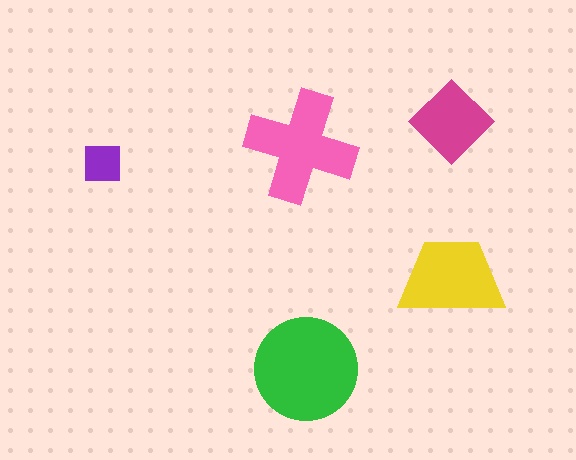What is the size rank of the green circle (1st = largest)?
1st.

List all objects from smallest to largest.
The purple square, the magenta diamond, the yellow trapezoid, the pink cross, the green circle.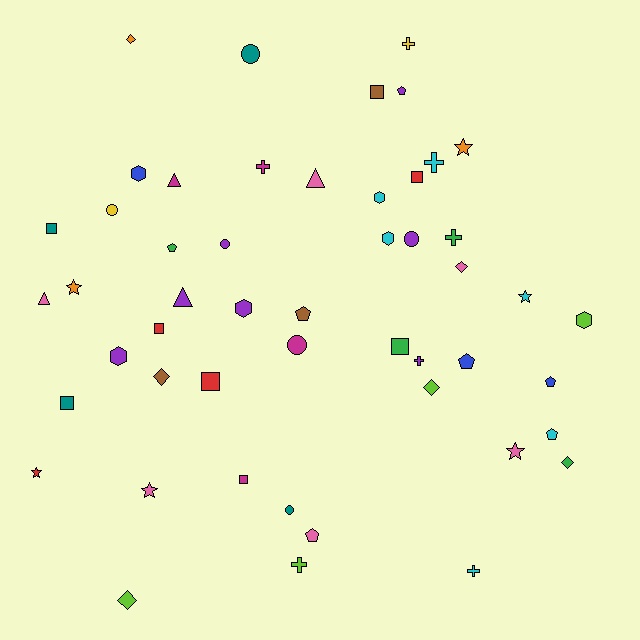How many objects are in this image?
There are 50 objects.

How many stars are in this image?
There are 6 stars.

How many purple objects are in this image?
There are 7 purple objects.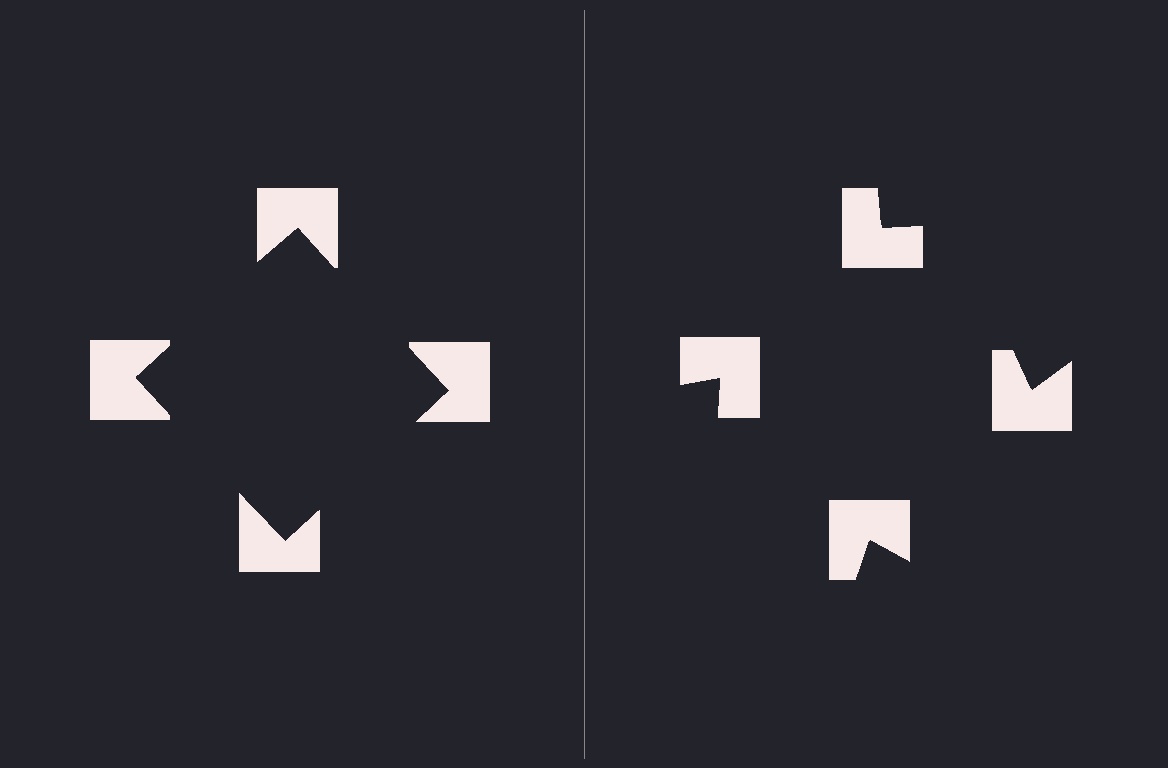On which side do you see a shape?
An illusory square appears on the left side. On the right side the wedge cuts are rotated, so no coherent shape forms.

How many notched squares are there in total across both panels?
8 — 4 on each side.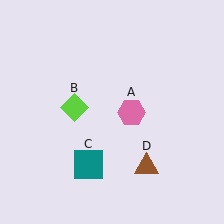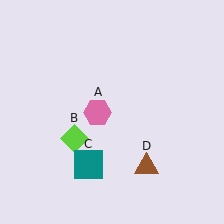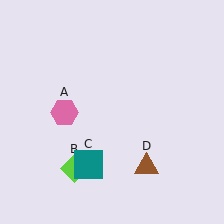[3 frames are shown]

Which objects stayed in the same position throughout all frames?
Teal square (object C) and brown triangle (object D) remained stationary.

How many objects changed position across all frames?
2 objects changed position: pink hexagon (object A), lime diamond (object B).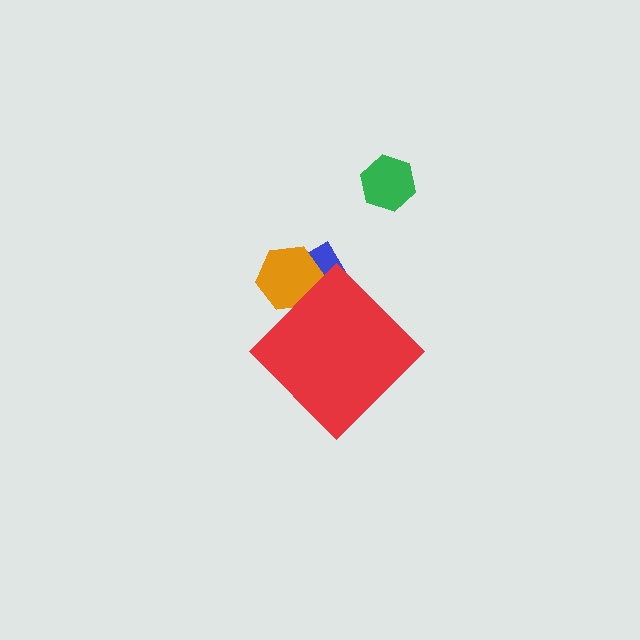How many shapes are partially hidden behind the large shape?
3 shapes are partially hidden.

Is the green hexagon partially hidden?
No, the green hexagon is fully visible.